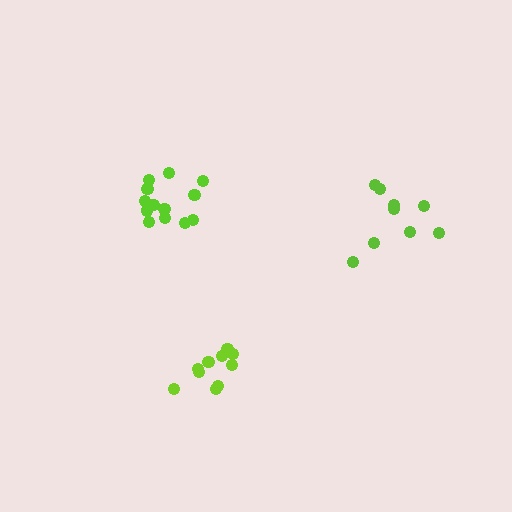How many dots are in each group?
Group 1: 9 dots, Group 2: 10 dots, Group 3: 13 dots (32 total).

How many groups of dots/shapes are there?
There are 3 groups.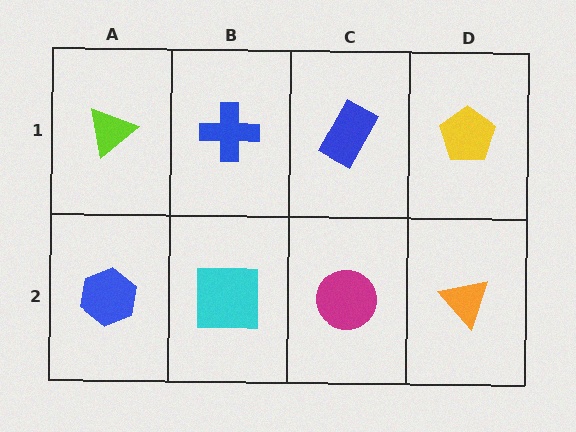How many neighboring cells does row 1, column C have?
3.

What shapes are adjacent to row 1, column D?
An orange triangle (row 2, column D), a blue rectangle (row 1, column C).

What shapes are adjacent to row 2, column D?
A yellow pentagon (row 1, column D), a magenta circle (row 2, column C).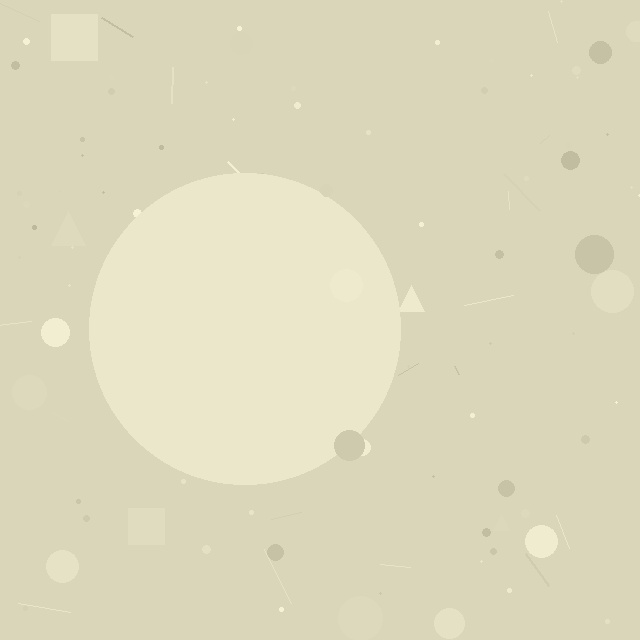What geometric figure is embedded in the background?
A circle is embedded in the background.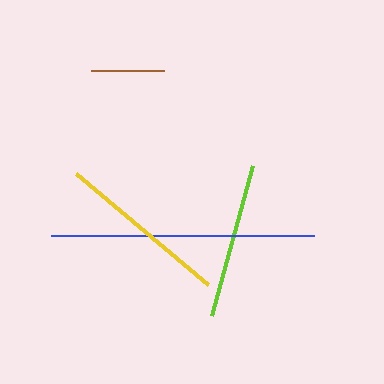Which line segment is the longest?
The blue line is the longest at approximately 263 pixels.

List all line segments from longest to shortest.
From longest to shortest: blue, yellow, lime, brown.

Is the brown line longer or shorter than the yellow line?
The yellow line is longer than the brown line.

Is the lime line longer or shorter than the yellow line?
The yellow line is longer than the lime line.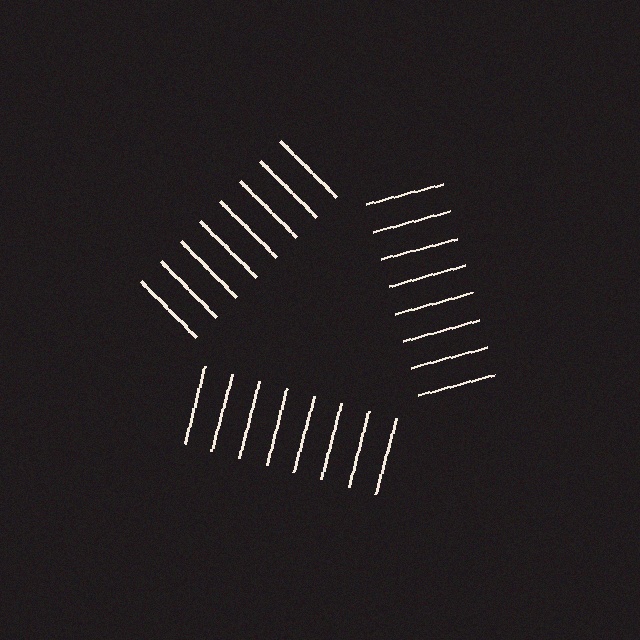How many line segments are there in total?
24 — 8 along each of the 3 edges.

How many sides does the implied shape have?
3 sides — the line-ends trace a triangle.